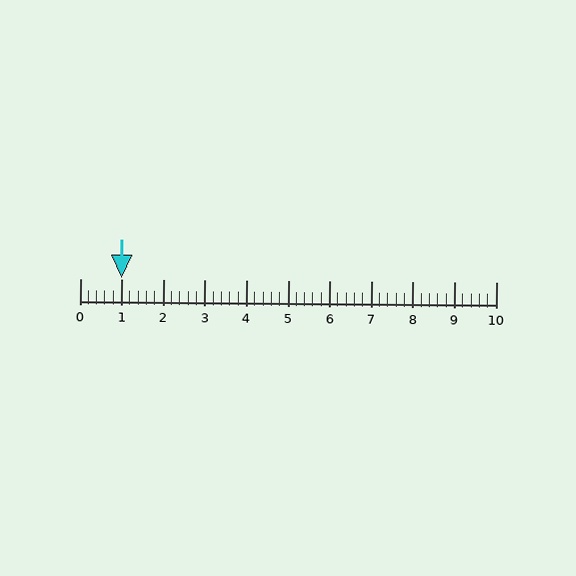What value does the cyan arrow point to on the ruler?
The cyan arrow points to approximately 1.0.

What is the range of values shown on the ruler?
The ruler shows values from 0 to 10.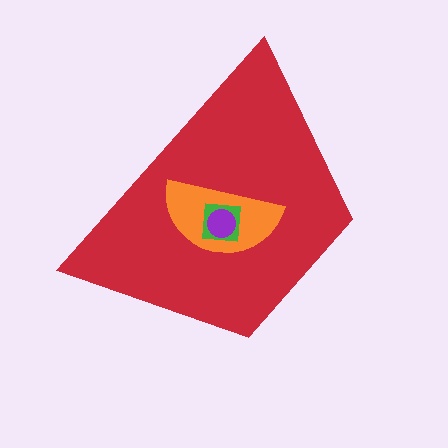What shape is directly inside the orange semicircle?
The green square.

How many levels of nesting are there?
4.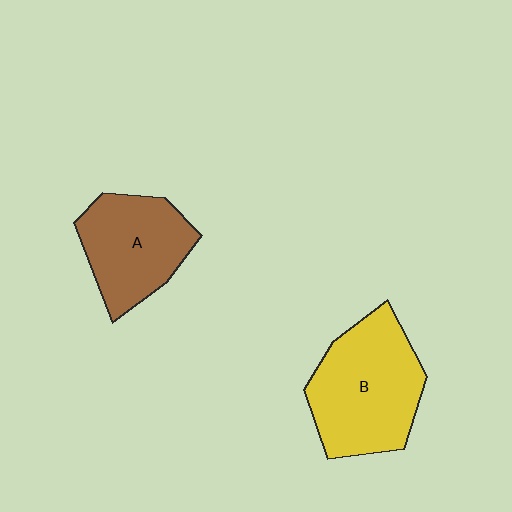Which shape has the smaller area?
Shape A (brown).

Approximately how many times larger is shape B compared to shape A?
Approximately 1.3 times.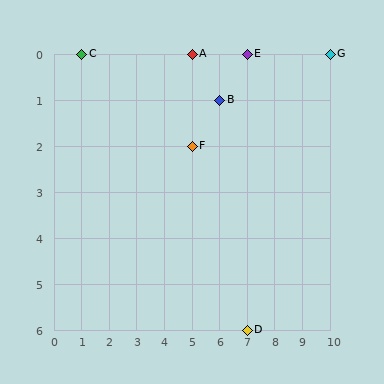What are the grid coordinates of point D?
Point D is at grid coordinates (7, 6).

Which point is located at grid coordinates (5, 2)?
Point F is at (5, 2).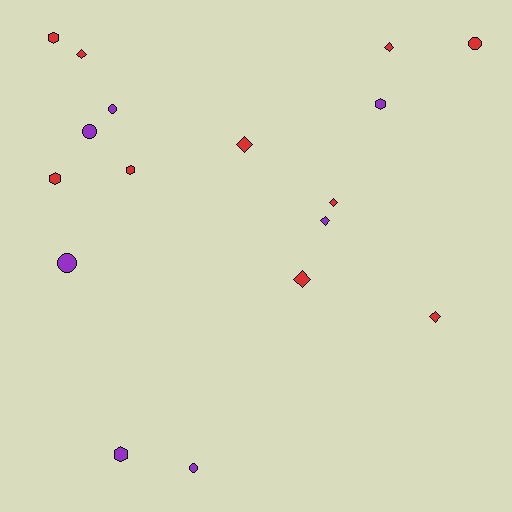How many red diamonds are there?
There are 6 red diamonds.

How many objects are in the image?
There are 17 objects.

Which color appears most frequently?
Red, with 10 objects.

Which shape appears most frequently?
Diamond, with 7 objects.